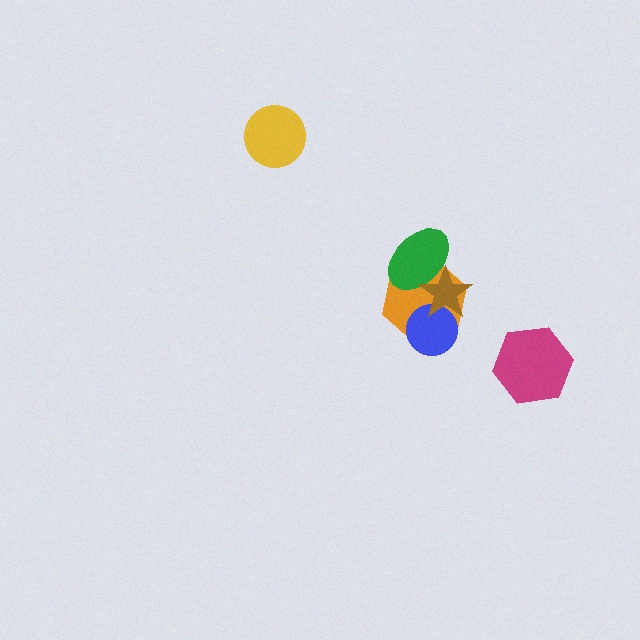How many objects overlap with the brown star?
3 objects overlap with the brown star.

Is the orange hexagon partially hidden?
Yes, it is partially covered by another shape.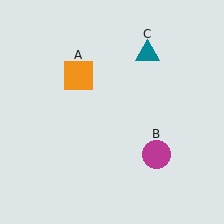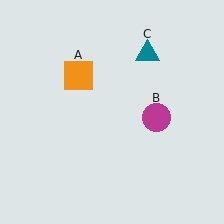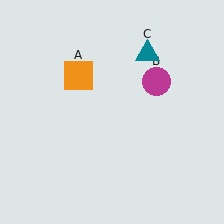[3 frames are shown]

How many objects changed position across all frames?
1 object changed position: magenta circle (object B).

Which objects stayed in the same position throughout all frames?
Orange square (object A) and teal triangle (object C) remained stationary.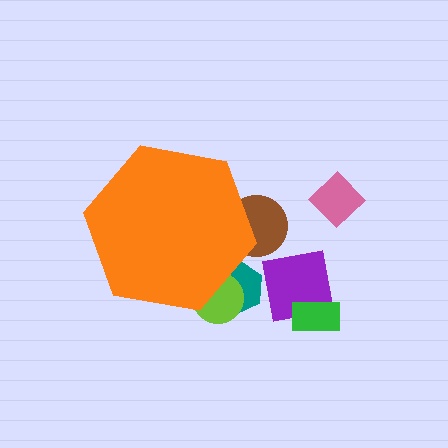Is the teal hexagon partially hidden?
Yes, the teal hexagon is partially hidden behind the orange hexagon.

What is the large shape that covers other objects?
An orange hexagon.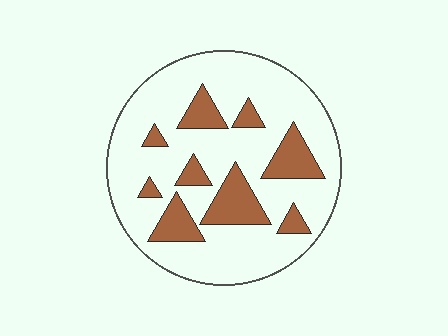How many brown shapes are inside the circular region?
9.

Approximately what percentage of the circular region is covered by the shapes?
Approximately 20%.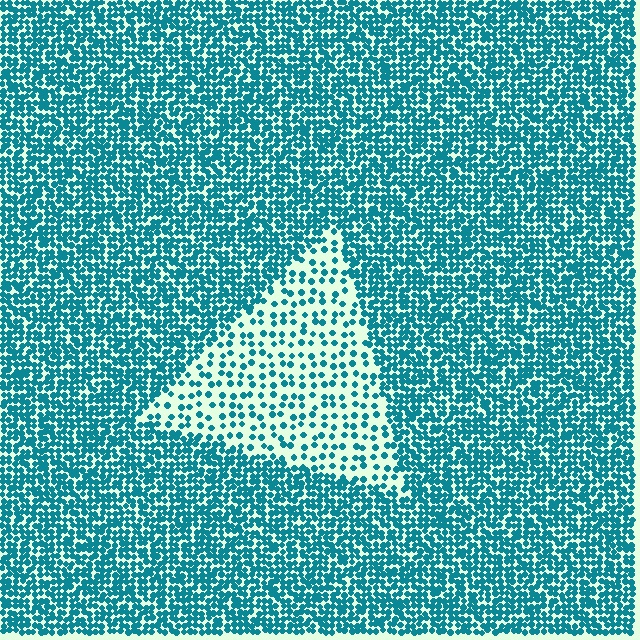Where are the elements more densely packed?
The elements are more densely packed outside the triangle boundary.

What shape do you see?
I see a triangle.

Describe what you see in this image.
The image contains small teal elements arranged at two different densities. A triangle-shaped region is visible where the elements are less densely packed than the surrounding area.